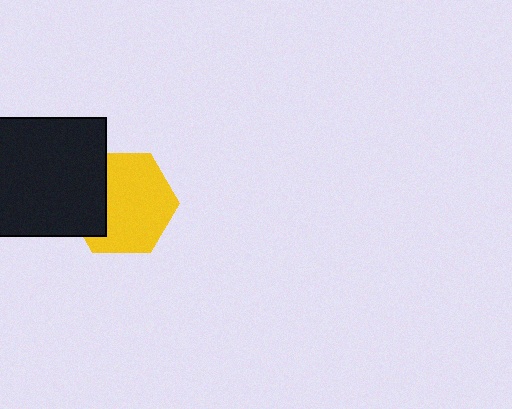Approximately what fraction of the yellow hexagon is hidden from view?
Roughly 30% of the yellow hexagon is hidden behind the black square.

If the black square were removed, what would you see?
You would see the complete yellow hexagon.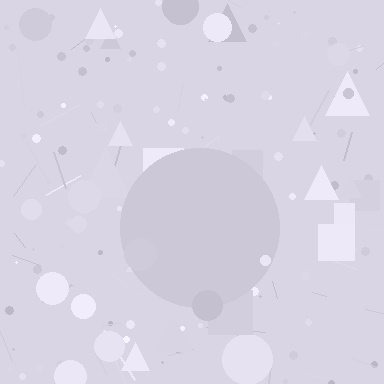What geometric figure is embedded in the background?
A circle is embedded in the background.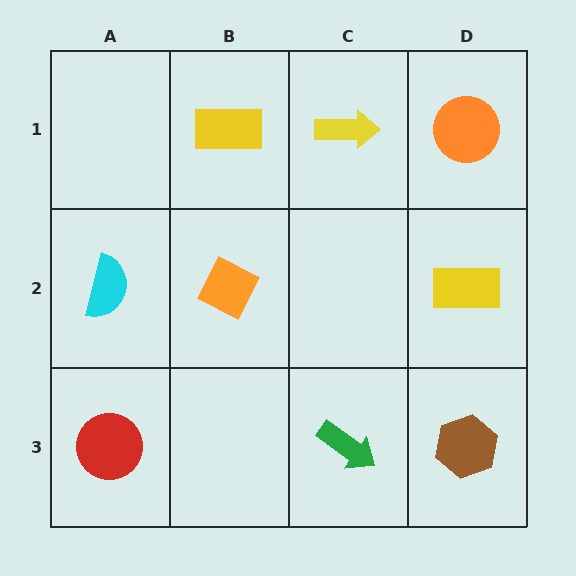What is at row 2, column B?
An orange diamond.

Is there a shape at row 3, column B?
No, that cell is empty.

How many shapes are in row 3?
3 shapes.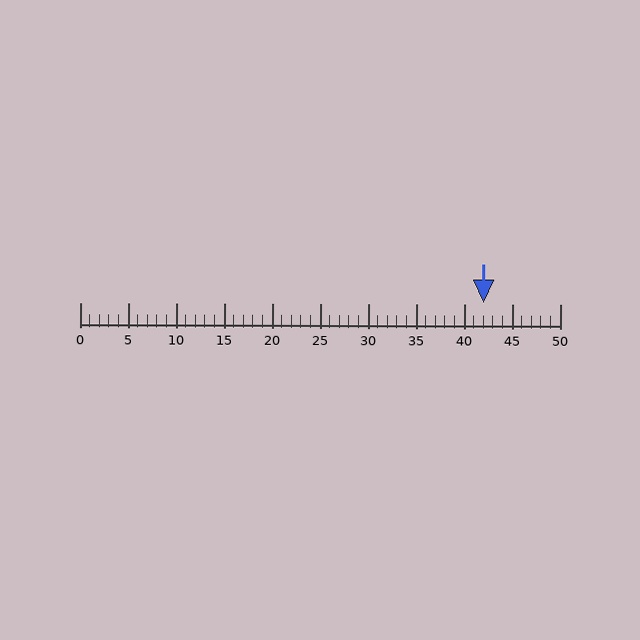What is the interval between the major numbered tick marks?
The major tick marks are spaced 5 units apart.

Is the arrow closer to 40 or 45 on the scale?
The arrow is closer to 40.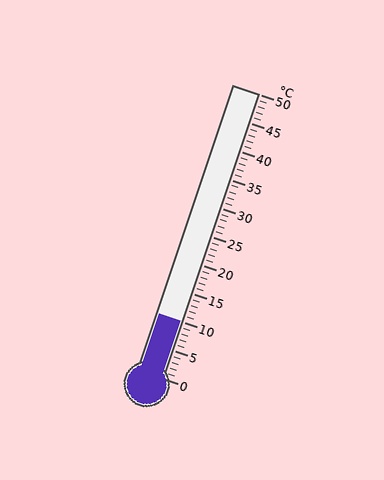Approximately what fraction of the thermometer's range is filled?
The thermometer is filled to approximately 20% of its range.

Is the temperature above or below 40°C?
The temperature is below 40°C.